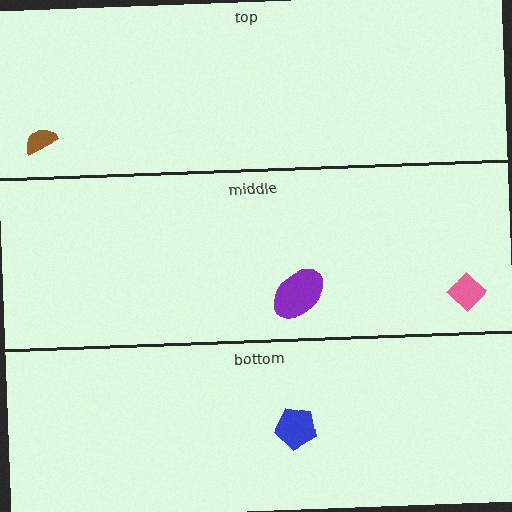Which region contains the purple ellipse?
The middle region.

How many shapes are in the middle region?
2.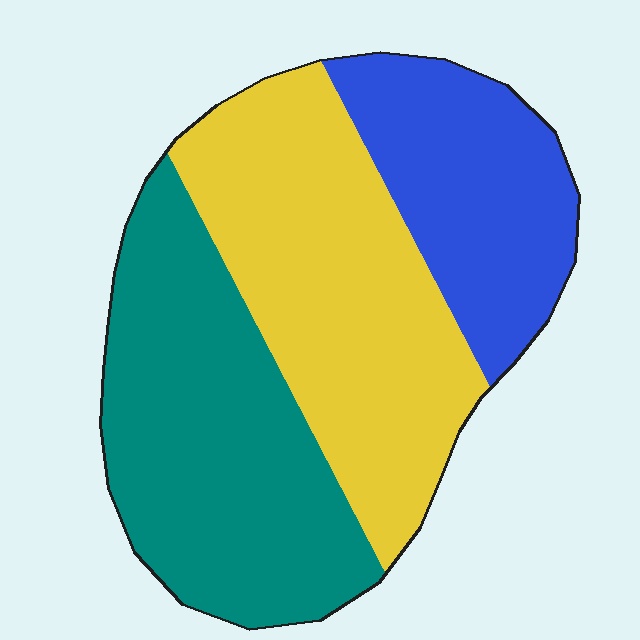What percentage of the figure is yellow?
Yellow takes up about three eighths (3/8) of the figure.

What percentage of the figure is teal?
Teal takes up about three eighths (3/8) of the figure.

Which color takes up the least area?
Blue, at roughly 25%.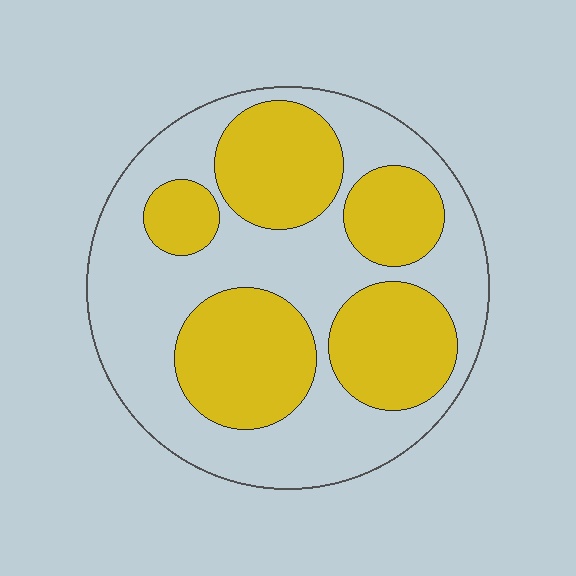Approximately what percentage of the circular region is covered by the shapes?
Approximately 45%.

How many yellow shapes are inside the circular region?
5.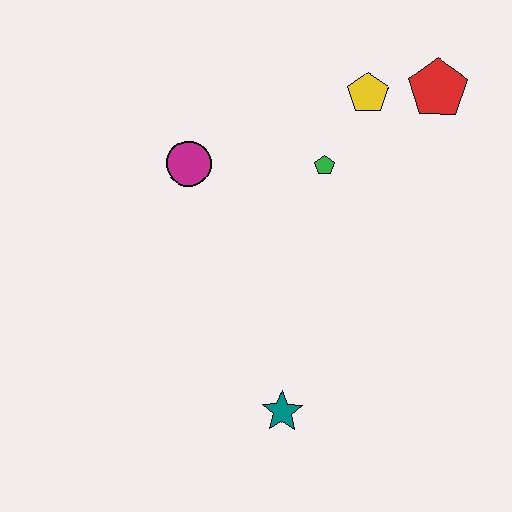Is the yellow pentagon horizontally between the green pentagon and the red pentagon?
Yes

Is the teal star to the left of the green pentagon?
Yes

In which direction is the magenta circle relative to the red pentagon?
The magenta circle is to the left of the red pentagon.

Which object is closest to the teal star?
The green pentagon is closest to the teal star.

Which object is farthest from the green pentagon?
The teal star is farthest from the green pentagon.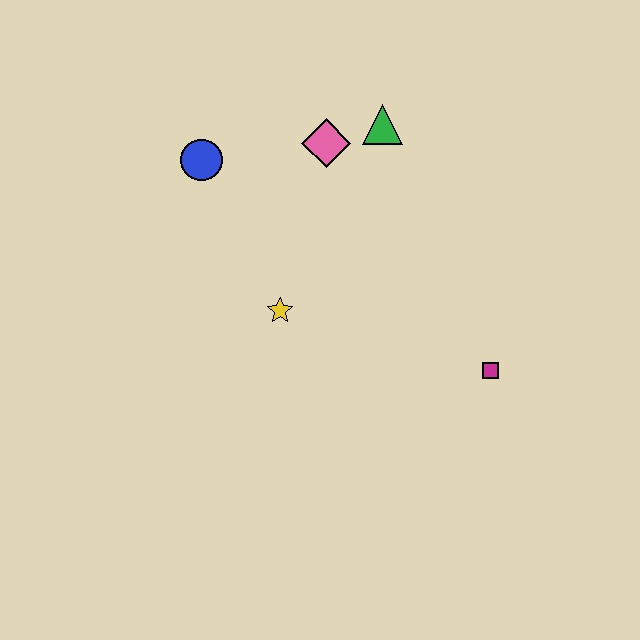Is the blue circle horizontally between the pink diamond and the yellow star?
No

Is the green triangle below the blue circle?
No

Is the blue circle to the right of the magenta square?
No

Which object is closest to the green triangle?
The pink diamond is closest to the green triangle.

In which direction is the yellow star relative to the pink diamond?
The yellow star is below the pink diamond.